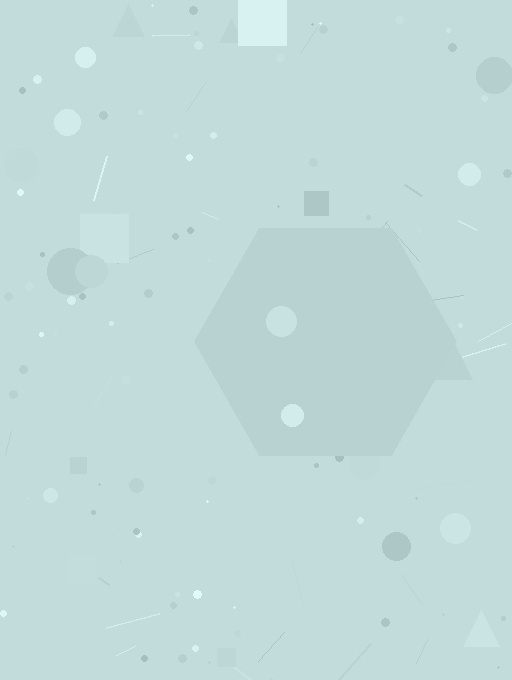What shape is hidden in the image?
A hexagon is hidden in the image.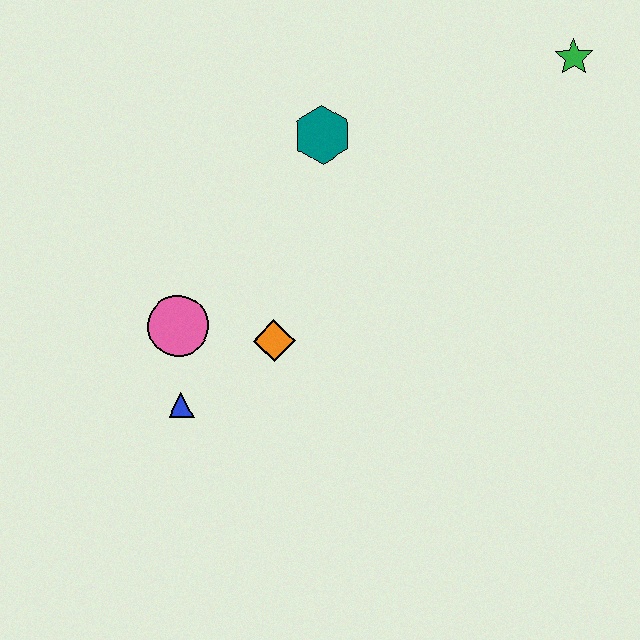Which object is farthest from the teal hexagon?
The blue triangle is farthest from the teal hexagon.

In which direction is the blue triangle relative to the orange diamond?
The blue triangle is to the left of the orange diamond.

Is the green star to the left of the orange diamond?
No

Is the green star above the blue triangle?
Yes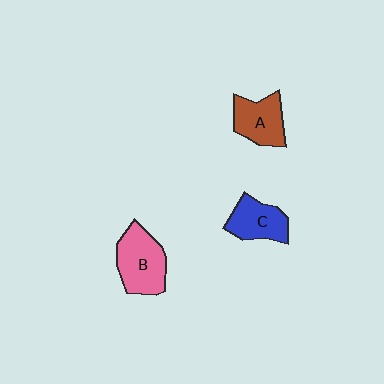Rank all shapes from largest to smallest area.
From largest to smallest: B (pink), A (brown), C (blue).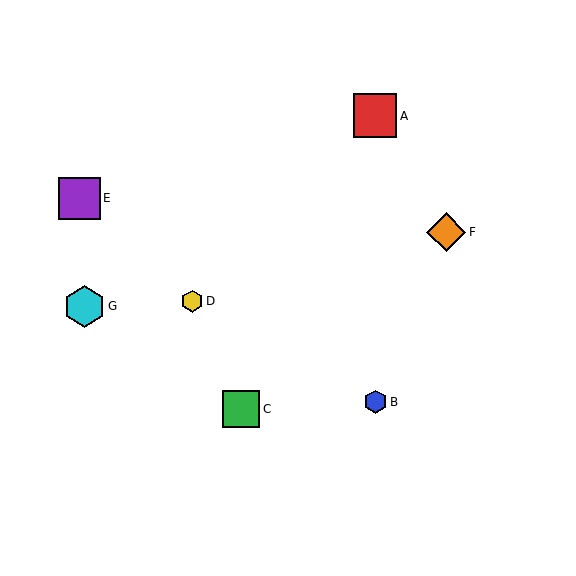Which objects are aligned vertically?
Objects A, B are aligned vertically.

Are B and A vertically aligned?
Yes, both are at x≈375.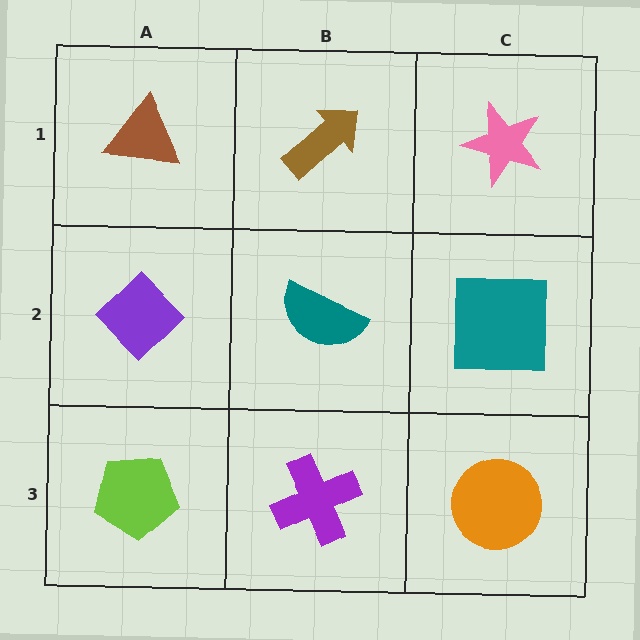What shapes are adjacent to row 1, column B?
A teal semicircle (row 2, column B), a brown triangle (row 1, column A), a pink star (row 1, column C).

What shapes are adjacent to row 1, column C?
A teal square (row 2, column C), a brown arrow (row 1, column B).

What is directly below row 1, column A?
A purple diamond.